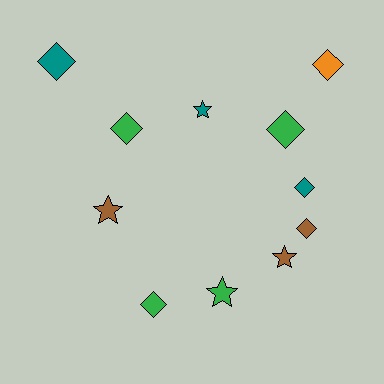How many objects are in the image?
There are 11 objects.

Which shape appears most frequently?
Diamond, with 7 objects.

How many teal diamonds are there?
There are 2 teal diamonds.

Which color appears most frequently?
Green, with 4 objects.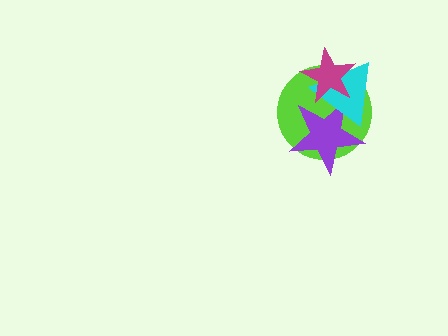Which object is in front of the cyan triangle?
The magenta star is in front of the cyan triangle.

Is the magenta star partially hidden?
No, no other shape covers it.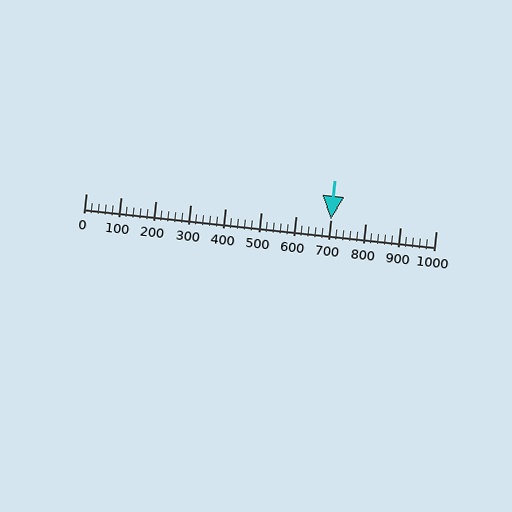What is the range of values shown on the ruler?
The ruler shows values from 0 to 1000.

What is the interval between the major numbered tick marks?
The major tick marks are spaced 100 units apart.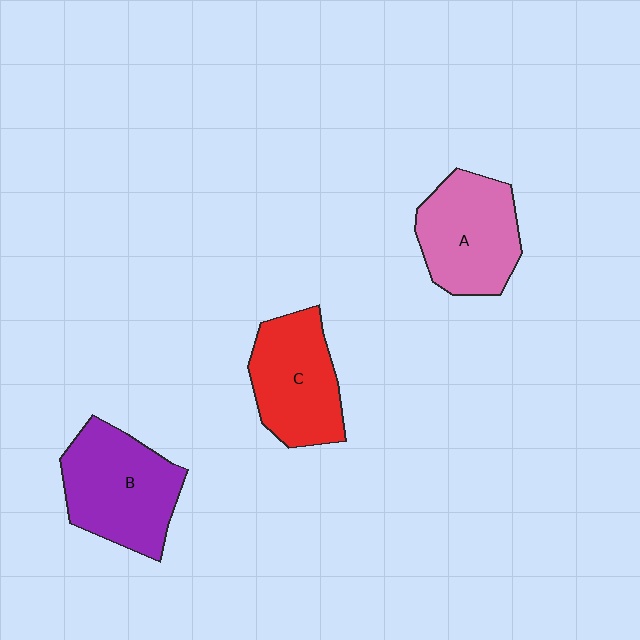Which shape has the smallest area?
Shape C (red).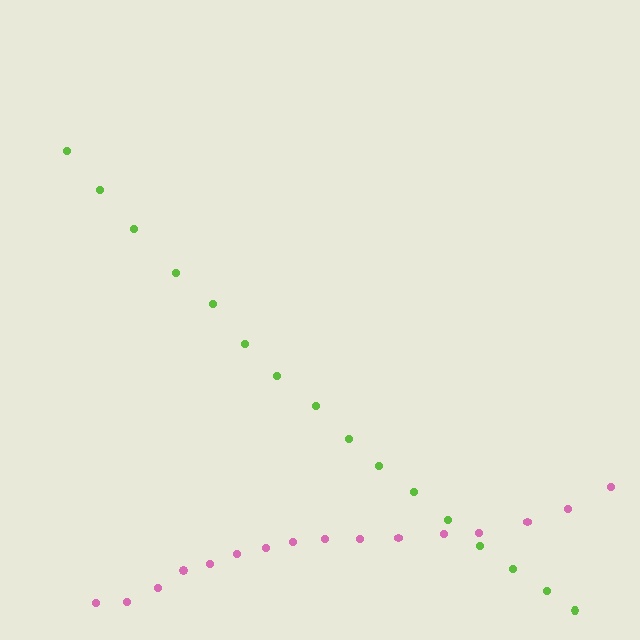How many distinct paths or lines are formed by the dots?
There are 2 distinct paths.